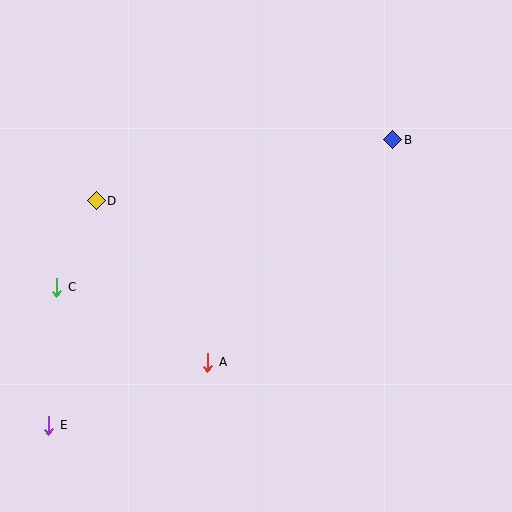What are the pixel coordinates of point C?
Point C is at (57, 287).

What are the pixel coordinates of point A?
Point A is at (208, 362).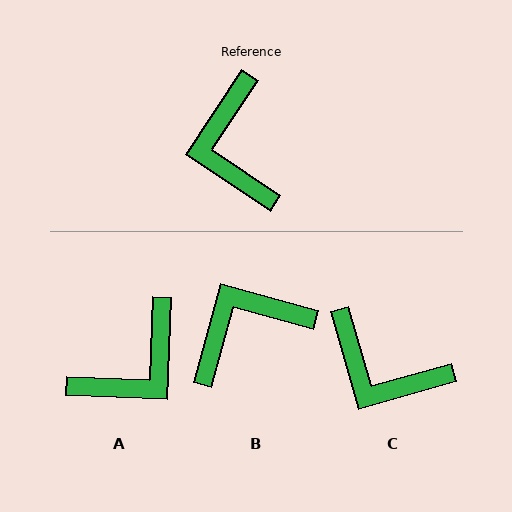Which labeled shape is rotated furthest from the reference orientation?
A, about 122 degrees away.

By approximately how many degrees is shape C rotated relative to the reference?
Approximately 50 degrees counter-clockwise.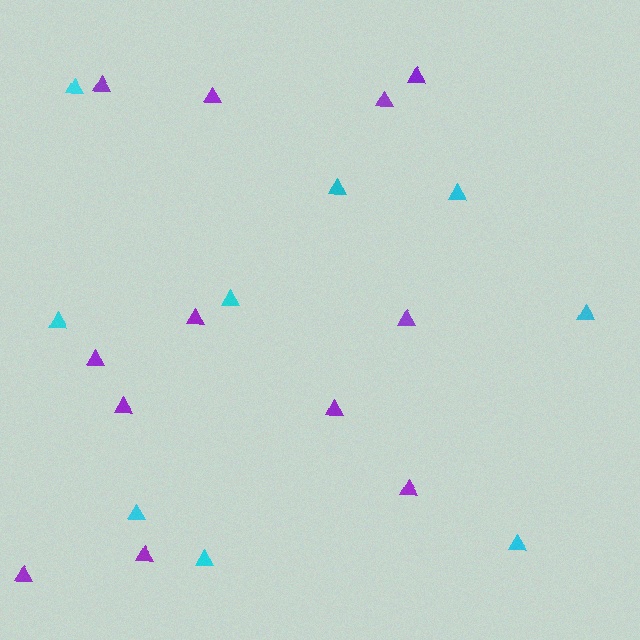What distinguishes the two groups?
There are 2 groups: one group of purple triangles (12) and one group of cyan triangles (9).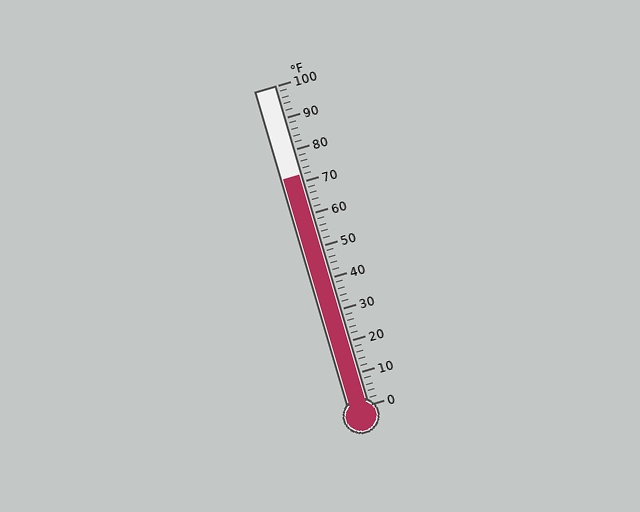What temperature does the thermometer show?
The thermometer shows approximately 72°F.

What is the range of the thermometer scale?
The thermometer scale ranges from 0°F to 100°F.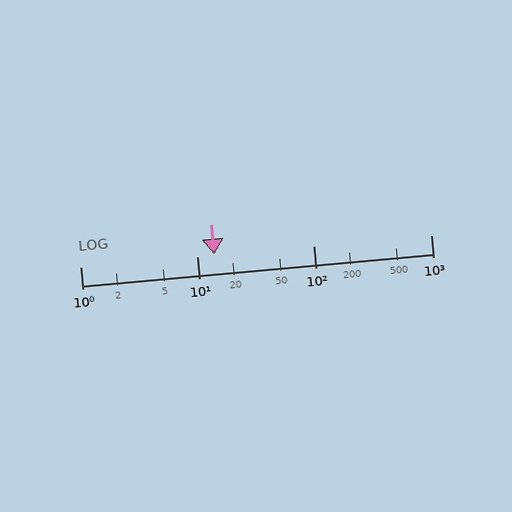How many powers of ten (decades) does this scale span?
The scale spans 3 decades, from 1 to 1000.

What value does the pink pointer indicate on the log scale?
The pointer indicates approximately 14.